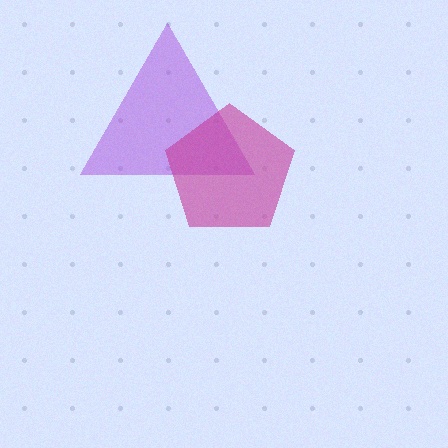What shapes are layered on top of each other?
The layered shapes are: a purple triangle, a magenta pentagon.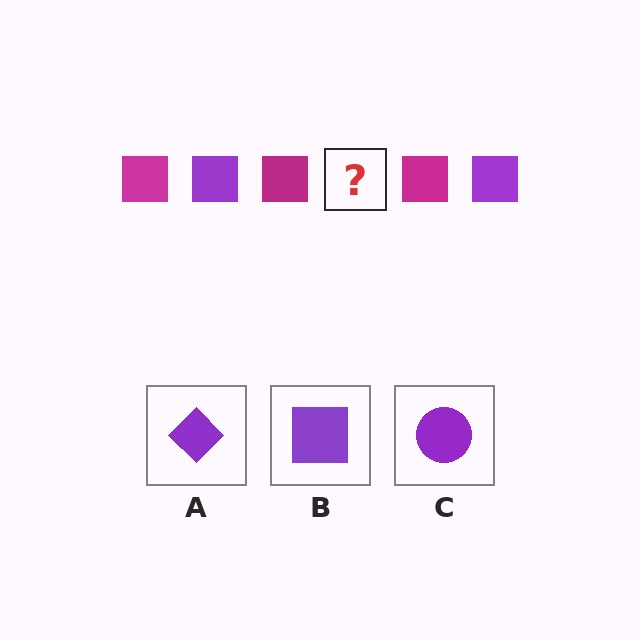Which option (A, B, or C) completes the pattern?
B.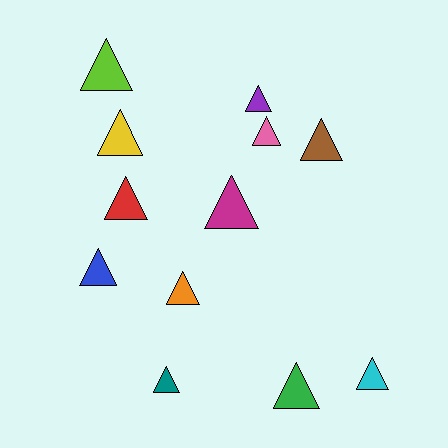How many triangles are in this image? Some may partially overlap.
There are 12 triangles.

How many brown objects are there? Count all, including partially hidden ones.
There is 1 brown object.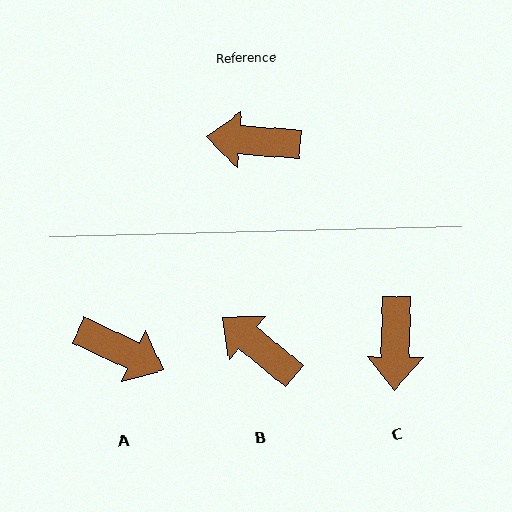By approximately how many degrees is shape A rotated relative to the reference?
Approximately 159 degrees counter-clockwise.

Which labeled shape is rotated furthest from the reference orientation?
A, about 159 degrees away.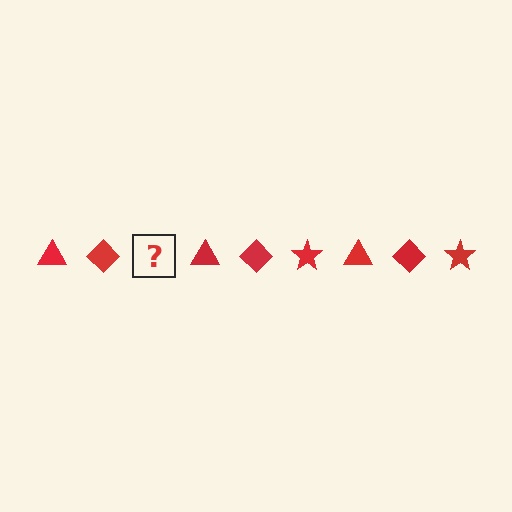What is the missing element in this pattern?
The missing element is a red star.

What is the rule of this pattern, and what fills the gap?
The rule is that the pattern cycles through triangle, diamond, star shapes in red. The gap should be filled with a red star.